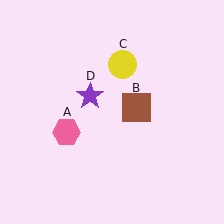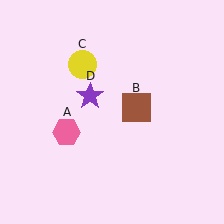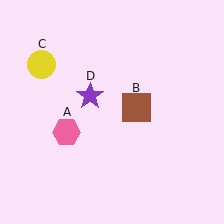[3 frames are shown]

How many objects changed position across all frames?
1 object changed position: yellow circle (object C).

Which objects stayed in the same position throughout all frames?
Pink hexagon (object A) and brown square (object B) and purple star (object D) remained stationary.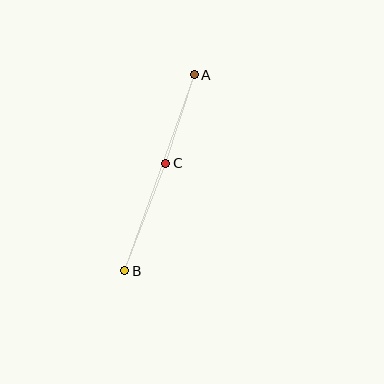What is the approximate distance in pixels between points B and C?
The distance between B and C is approximately 115 pixels.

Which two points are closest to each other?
Points A and C are closest to each other.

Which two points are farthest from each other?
Points A and B are farthest from each other.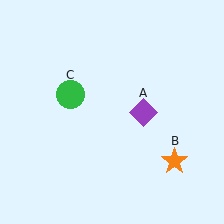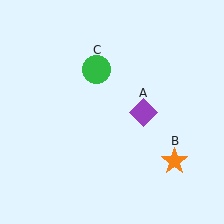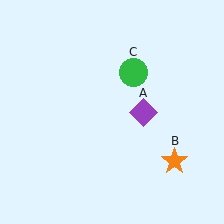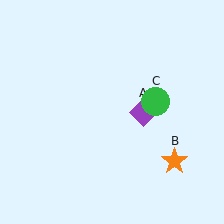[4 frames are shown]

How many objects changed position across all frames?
1 object changed position: green circle (object C).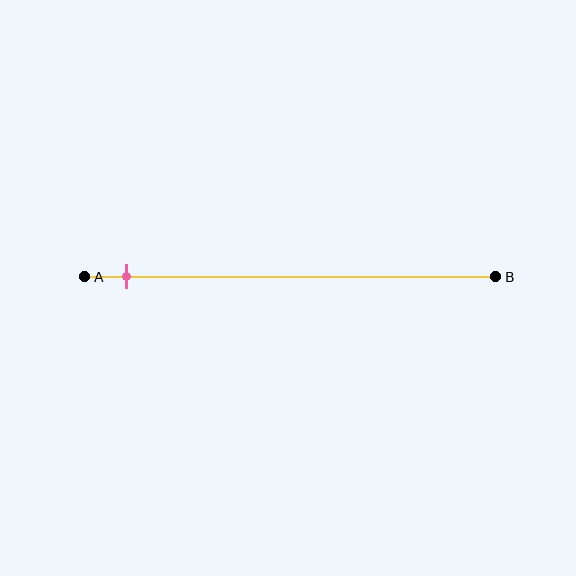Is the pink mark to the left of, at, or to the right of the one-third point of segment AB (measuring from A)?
The pink mark is to the left of the one-third point of segment AB.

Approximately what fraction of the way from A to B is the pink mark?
The pink mark is approximately 10% of the way from A to B.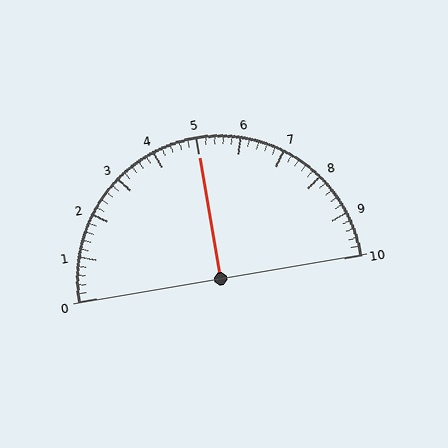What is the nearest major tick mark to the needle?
The nearest major tick mark is 5.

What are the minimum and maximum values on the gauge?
The gauge ranges from 0 to 10.